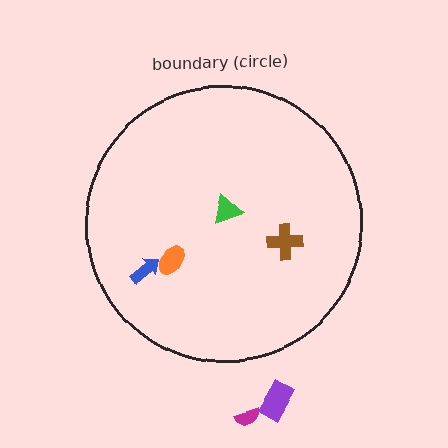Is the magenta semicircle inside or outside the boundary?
Outside.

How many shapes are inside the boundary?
4 inside, 2 outside.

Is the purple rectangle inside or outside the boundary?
Outside.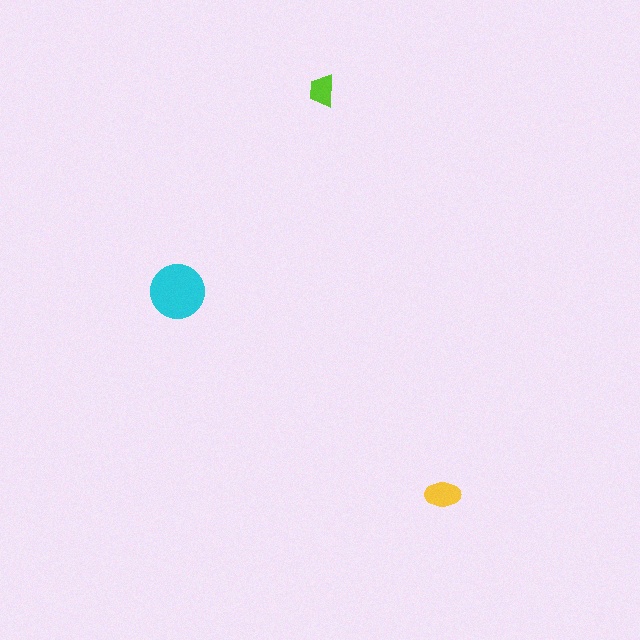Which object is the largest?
The cyan circle.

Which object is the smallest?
The lime trapezoid.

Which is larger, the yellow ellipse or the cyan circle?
The cyan circle.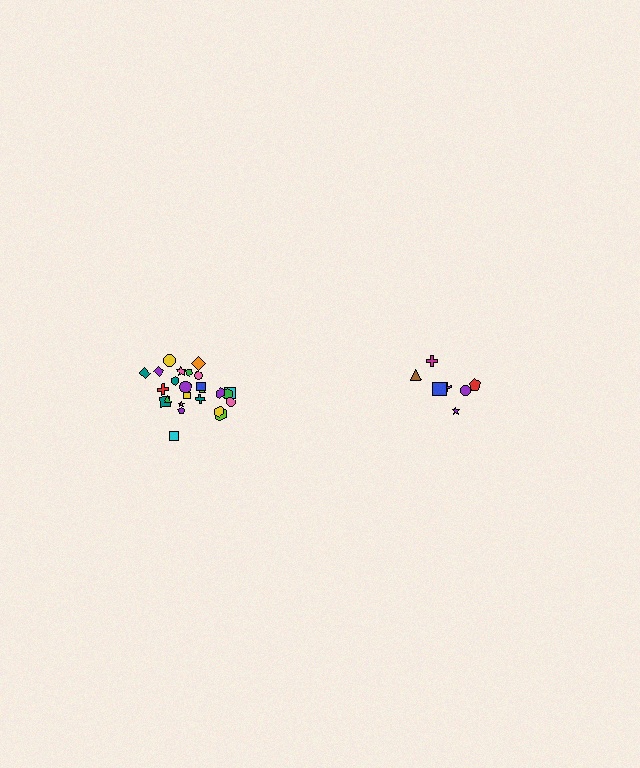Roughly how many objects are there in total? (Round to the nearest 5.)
Roughly 30 objects in total.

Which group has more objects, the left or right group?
The left group.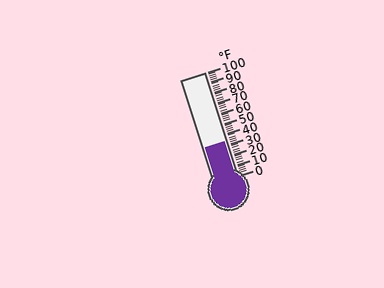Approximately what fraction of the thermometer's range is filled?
The thermometer is filled to approximately 35% of its range.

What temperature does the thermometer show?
The thermometer shows approximately 34°F.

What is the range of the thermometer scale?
The thermometer scale ranges from 0°F to 100°F.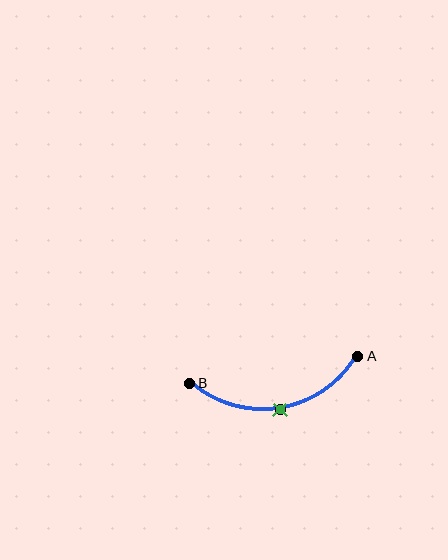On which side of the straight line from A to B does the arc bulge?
The arc bulges below the straight line connecting A and B.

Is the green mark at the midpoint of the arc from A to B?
Yes. The green mark lies on the arc at equal arc-length from both A and B — it is the arc midpoint.